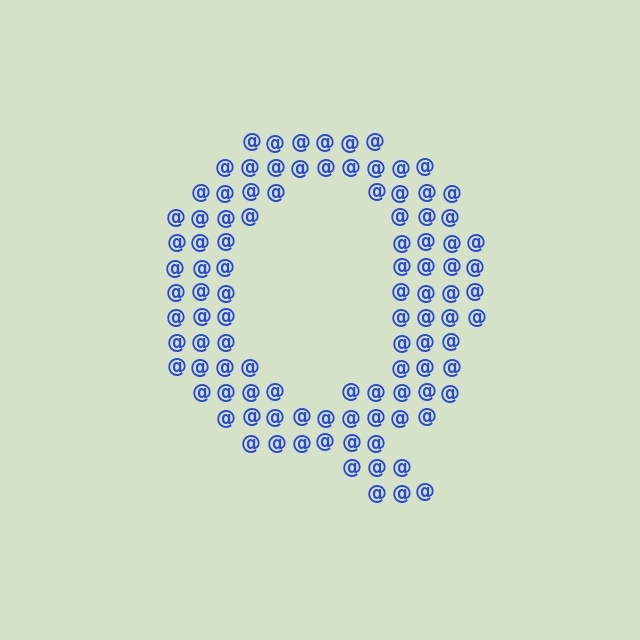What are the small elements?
The small elements are at signs.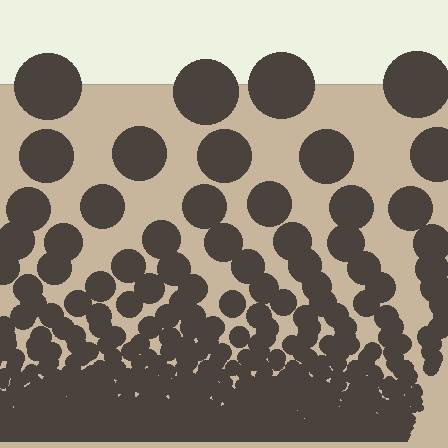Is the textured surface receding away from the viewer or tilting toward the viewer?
The surface appears to tilt toward the viewer. Texture elements get larger and sparser toward the top.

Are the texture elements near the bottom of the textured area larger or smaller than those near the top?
Smaller. The gradient is inverted — elements near the bottom are smaller and denser.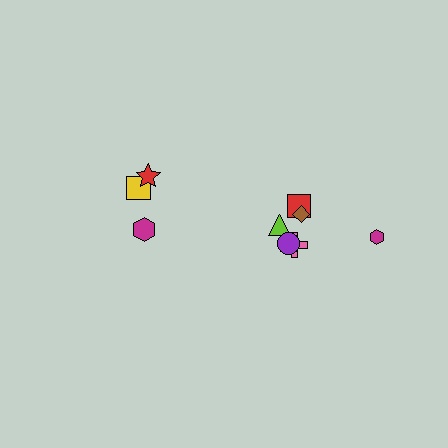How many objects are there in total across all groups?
There are 9 objects.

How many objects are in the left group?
There are 3 objects.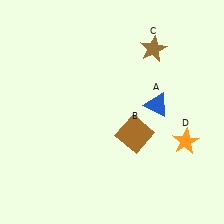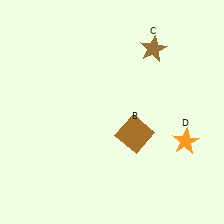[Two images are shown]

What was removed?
The blue triangle (A) was removed in Image 2.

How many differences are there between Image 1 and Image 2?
There is 1 difference between the two images.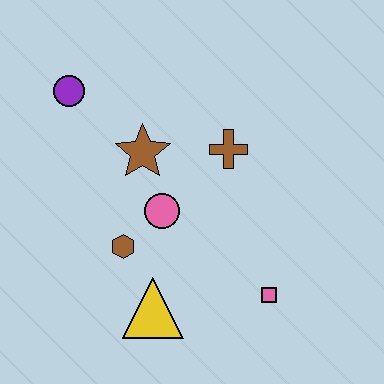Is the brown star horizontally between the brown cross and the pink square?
No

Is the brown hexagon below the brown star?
Yes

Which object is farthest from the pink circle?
The purple circle is farthest from the pink circle.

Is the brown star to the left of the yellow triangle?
Yes